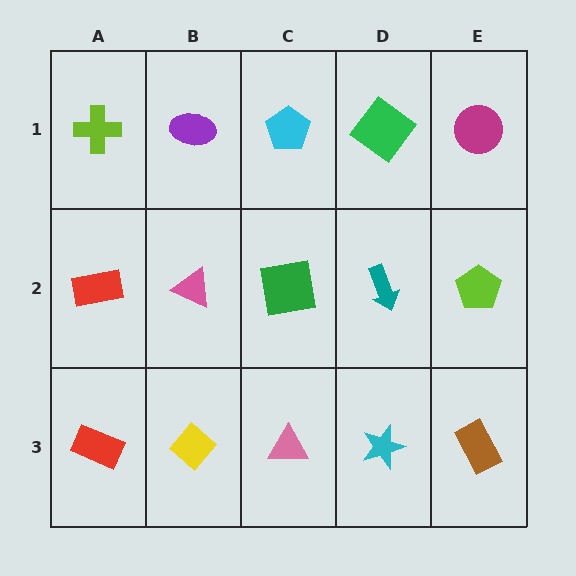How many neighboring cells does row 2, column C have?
4.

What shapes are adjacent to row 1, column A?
A red rectangle (row 2, column A), a purple ellipse (row 1, column B).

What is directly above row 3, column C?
A green square.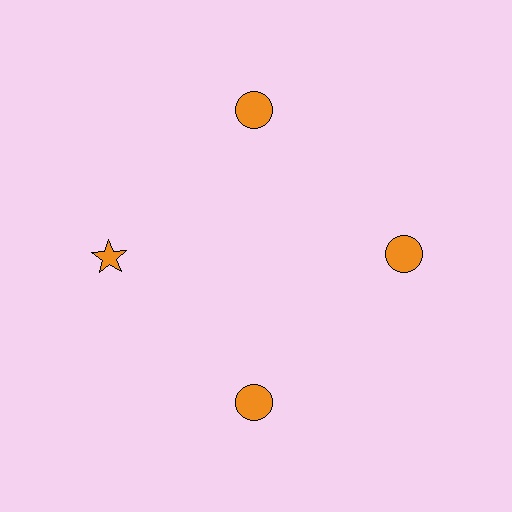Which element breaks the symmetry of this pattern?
The orange star at roughly the 9 o'clock position breaks the symmetry. All other shapes are orange circles.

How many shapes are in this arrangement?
There are 4 shapes arranged in a ring pattern.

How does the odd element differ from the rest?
It has a different shape: star instead of circle.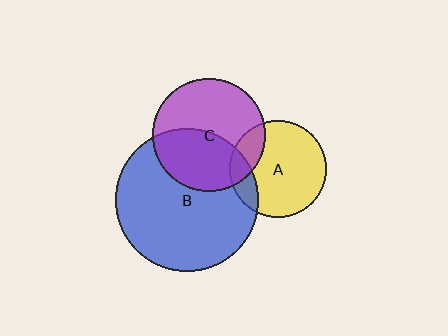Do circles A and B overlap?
Yes.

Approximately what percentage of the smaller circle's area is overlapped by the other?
Approximately 15%.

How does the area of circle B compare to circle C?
Approximately 1.6 times.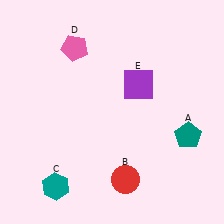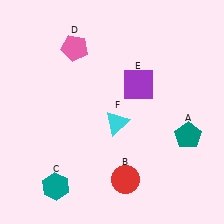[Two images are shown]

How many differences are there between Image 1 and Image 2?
There is 1 difference between the two images.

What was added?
A cyan triangle (F) was added in Image 2.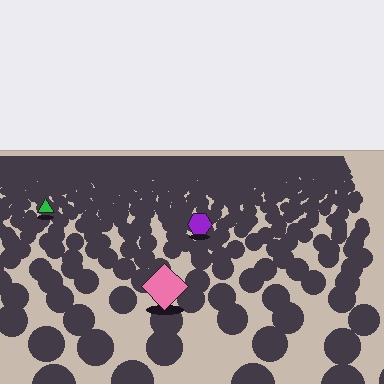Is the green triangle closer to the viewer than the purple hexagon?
No. The purple hexagon is closer — you can tell from the texture gradient: the ground texture is coarser near it.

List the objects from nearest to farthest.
From nearest to farthest: the pink diamond, the purple hexagon, the green triangle.